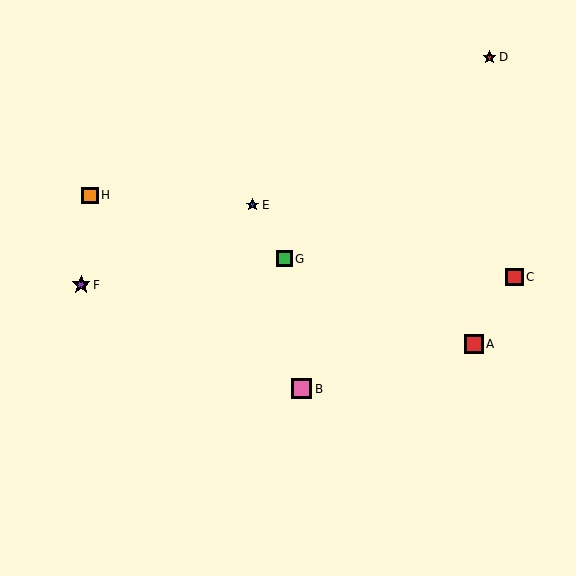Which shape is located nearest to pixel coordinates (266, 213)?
The blue star (labeled E) at (253, 205) is nearest to that location.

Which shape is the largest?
The pink square (labeled B) is the largest.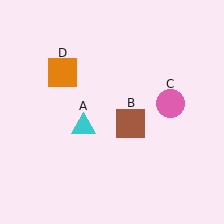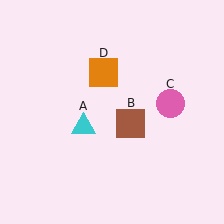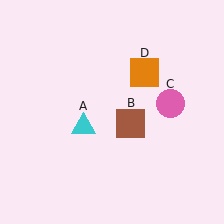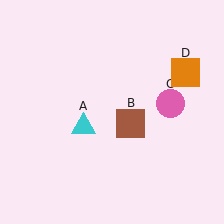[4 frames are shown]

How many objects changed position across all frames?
1 object changed position: orange square (object D).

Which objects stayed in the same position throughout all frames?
Cyan triangle (object A) and brown square (object B) and pink circle (object C) remained stationary.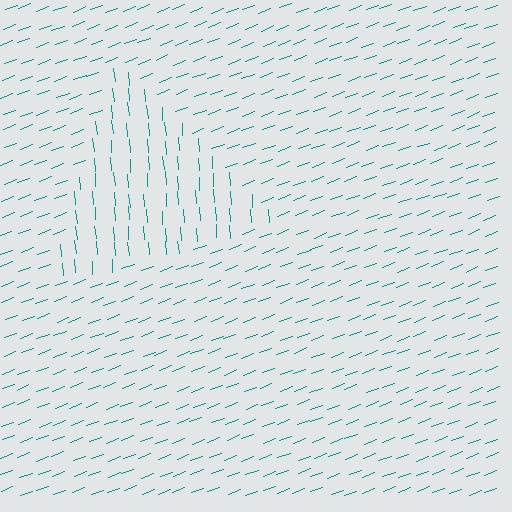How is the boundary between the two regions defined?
The boundary is defined purely by a change in line orientation (approximately 73 degrees difference). All lines are the same color and thickness.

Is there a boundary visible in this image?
Yes, there is a texture boundary formed by a change in line orientation.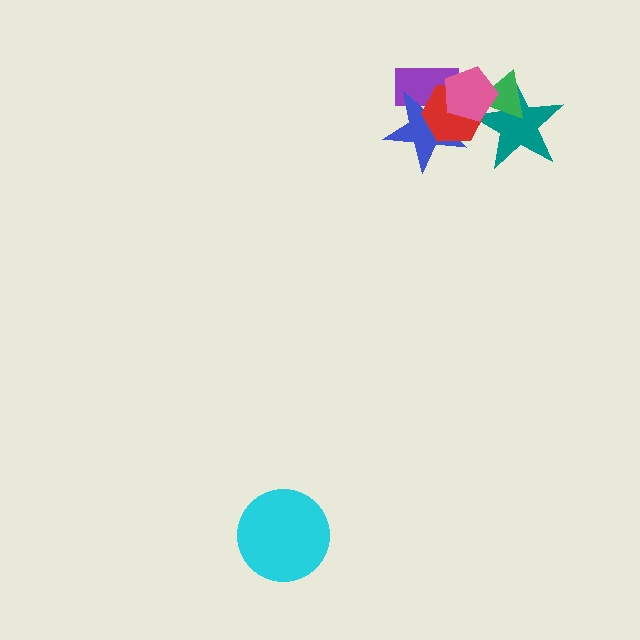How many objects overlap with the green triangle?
3 objects overlap with the green triangle.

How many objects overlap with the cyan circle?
0 objects overlap with the cyan circle.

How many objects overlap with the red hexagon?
5 objects overlap with the red hexagon.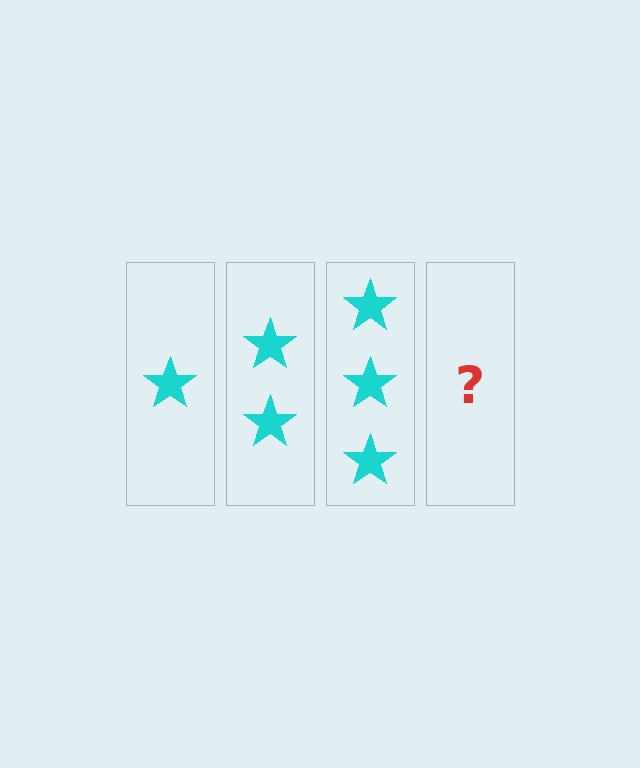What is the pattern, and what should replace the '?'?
The pattern is that each step adds one more star. The '?' should be 4 stars.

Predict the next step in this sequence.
The next step is 4 stars.